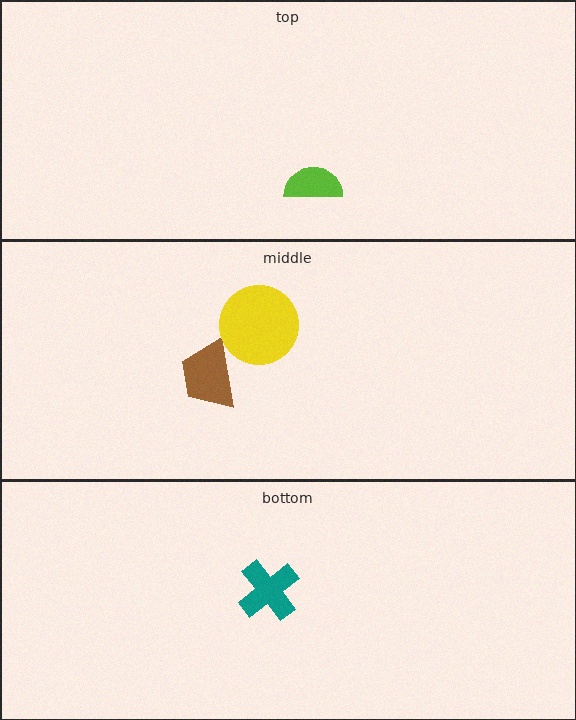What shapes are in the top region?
The lime semicircle.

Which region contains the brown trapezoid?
The middle region.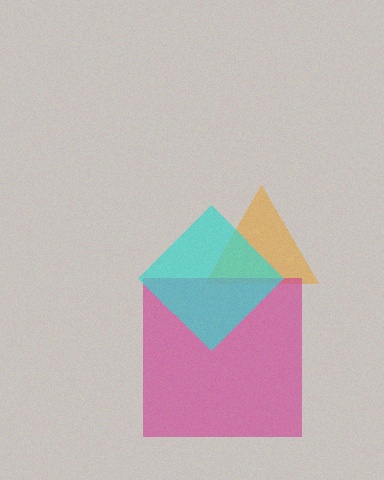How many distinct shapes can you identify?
There are 3 distinct shapes: an orange triangle, a magenta square, a cyan diamond.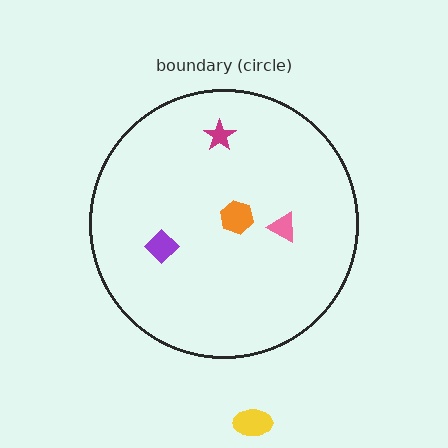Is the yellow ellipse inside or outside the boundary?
Outside.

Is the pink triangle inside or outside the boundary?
Inside.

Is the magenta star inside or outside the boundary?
Inside.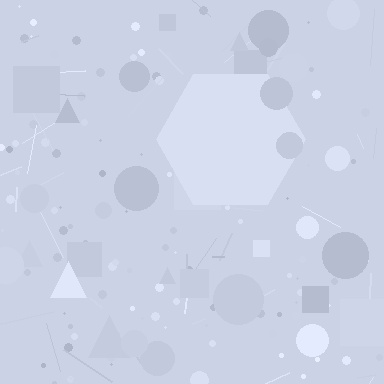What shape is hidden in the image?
A hexagon is hidden in the image.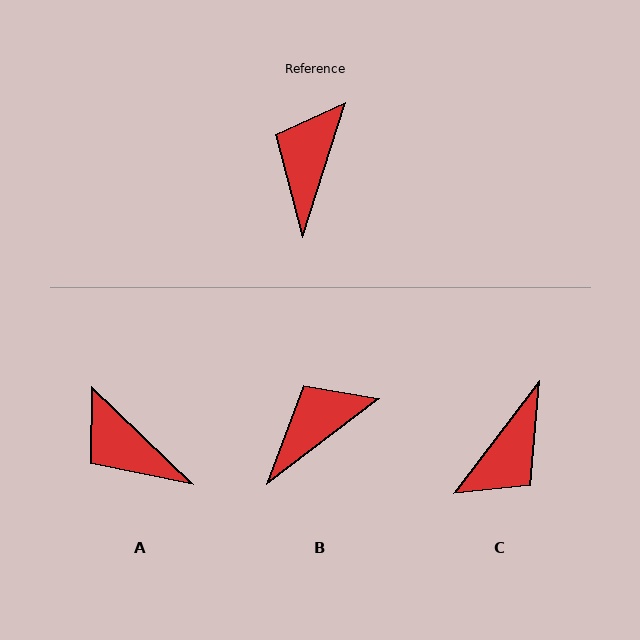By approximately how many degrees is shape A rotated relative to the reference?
Approximately 64 degrees counter-clockwise.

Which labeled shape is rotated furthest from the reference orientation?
C, about 161 degrees away.